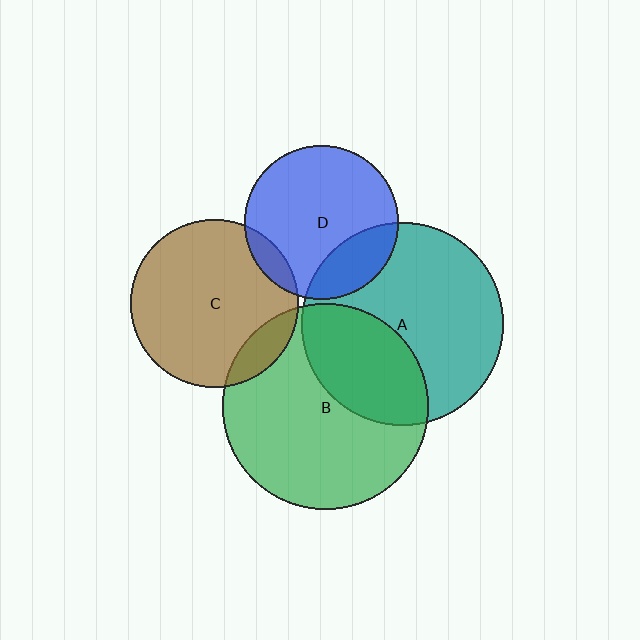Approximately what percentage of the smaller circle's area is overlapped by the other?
Approximately 20%.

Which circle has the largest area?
Circle B (green).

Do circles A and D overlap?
Yes.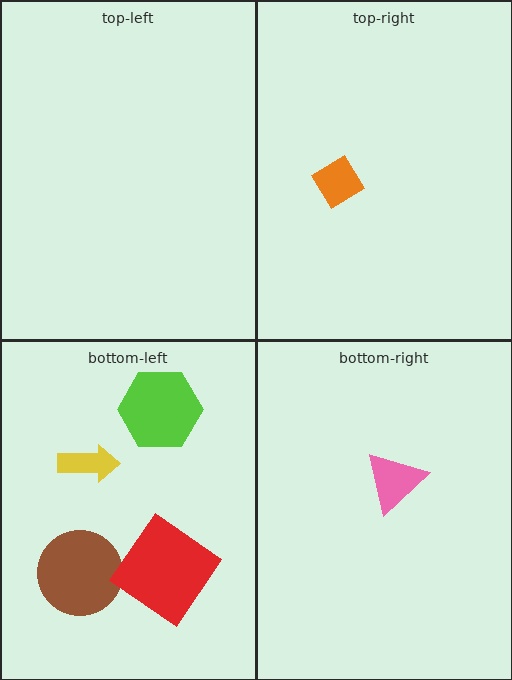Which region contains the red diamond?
The bottom-left region.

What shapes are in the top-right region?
The orange diamond.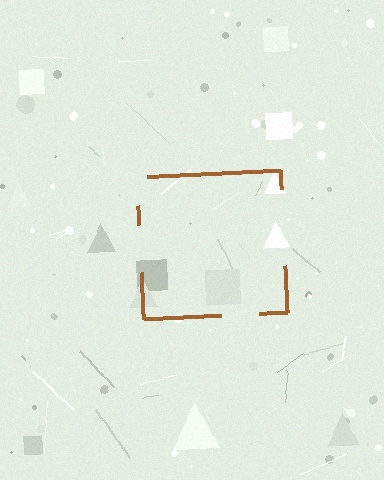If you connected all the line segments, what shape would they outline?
They would outline a square.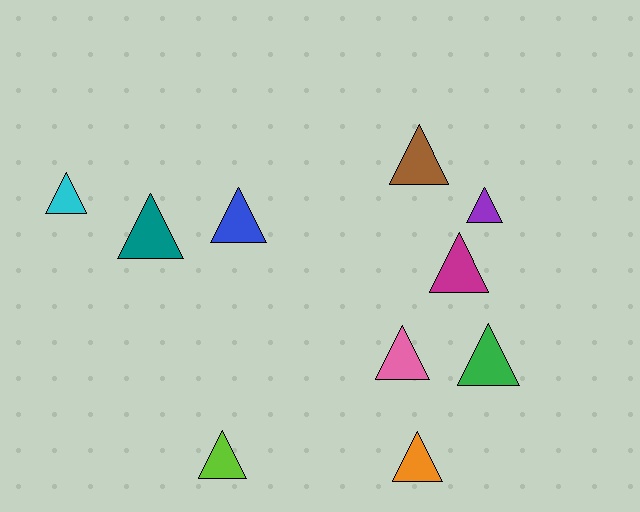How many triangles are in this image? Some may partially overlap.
There are 10 triangles.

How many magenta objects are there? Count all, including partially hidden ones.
There is 1 magenta object.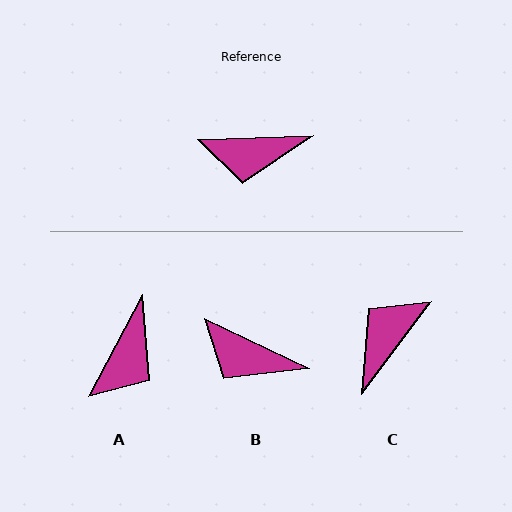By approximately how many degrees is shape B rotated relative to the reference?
Approximately 28 degrees clockwise.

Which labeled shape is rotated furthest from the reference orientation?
C, about 129 degrees away.